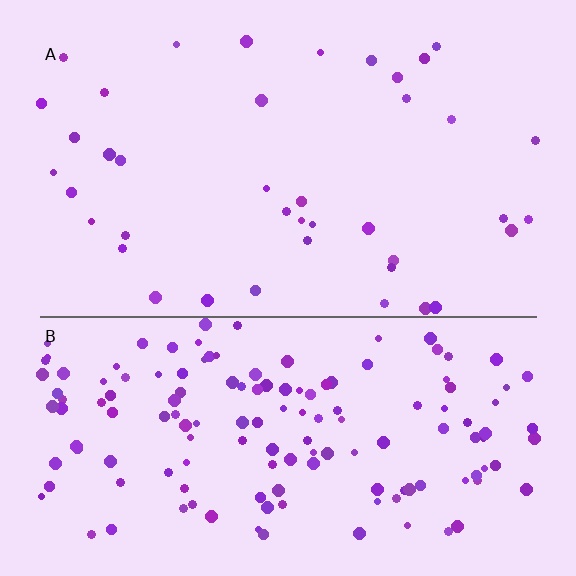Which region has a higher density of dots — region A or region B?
B (the bottom).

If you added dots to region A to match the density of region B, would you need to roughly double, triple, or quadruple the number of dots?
Approximately quadruple.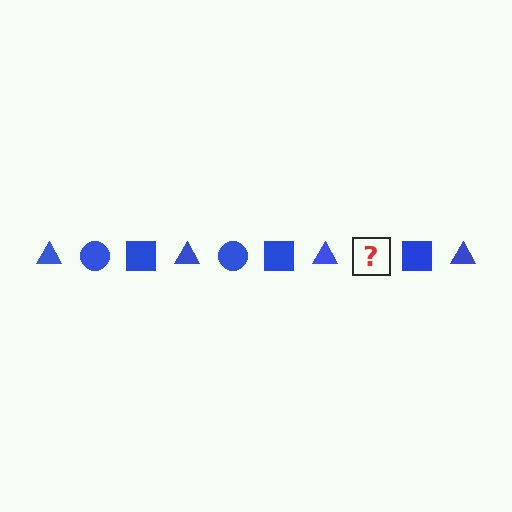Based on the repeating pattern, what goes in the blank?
The blank should be a blue circle.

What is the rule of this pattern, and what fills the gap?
The rule is that the pattern cycles through triangle, circle, square shapes in blue. The gap should be filled with a blue circle.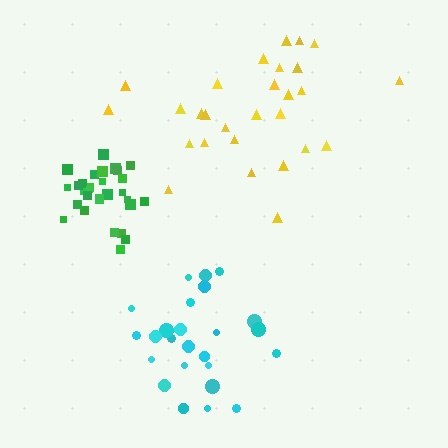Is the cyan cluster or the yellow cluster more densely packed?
Cyan.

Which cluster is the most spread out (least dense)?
Yellow.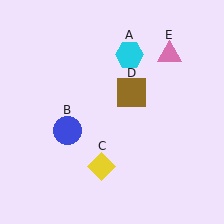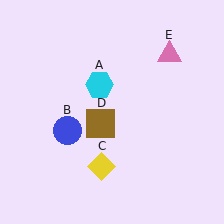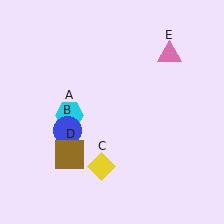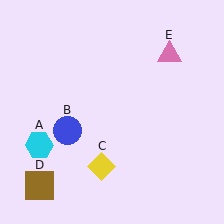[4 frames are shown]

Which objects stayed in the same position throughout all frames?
Blue circle (object B) and yellow diamond (object C) and pink triangle (object E) remained stationary.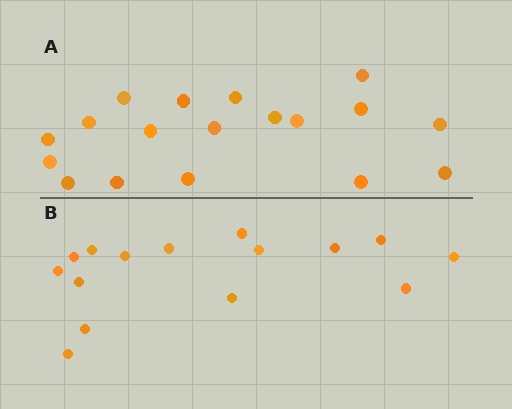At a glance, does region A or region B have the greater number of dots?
Region A (the top region) has more dots.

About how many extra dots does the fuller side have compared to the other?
Region A has just a few more — roughly 2 or 3 more dots than region B.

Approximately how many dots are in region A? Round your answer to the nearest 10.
About 20 dots. (The exact count is 18, which rounds to 20.)